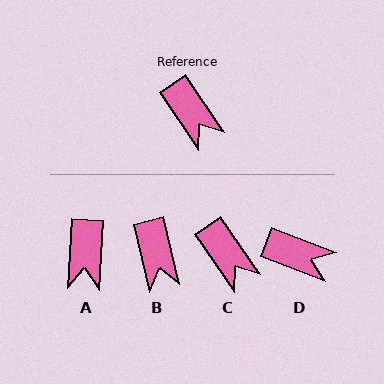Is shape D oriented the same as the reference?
No, it is off by about 35 degrees.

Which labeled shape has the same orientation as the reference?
C.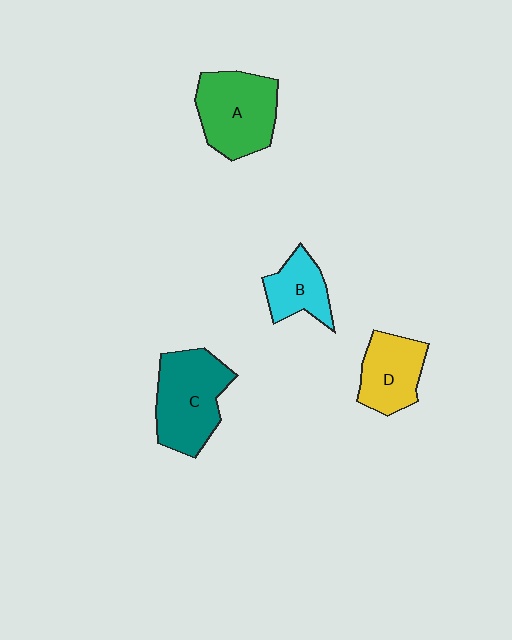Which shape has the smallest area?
Shape B (cyan).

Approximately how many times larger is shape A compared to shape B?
Approximately 1.7 times.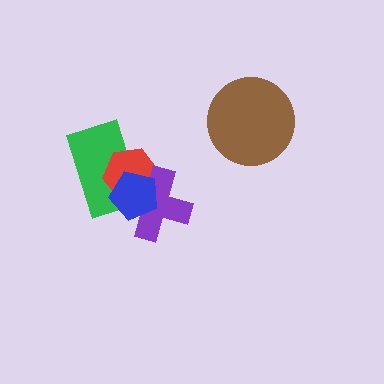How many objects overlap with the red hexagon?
3 objects overlap with the red hexagon.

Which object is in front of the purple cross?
The blue pentagon is in front of the purple cross.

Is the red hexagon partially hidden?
Yes, it is partially covered by another shape.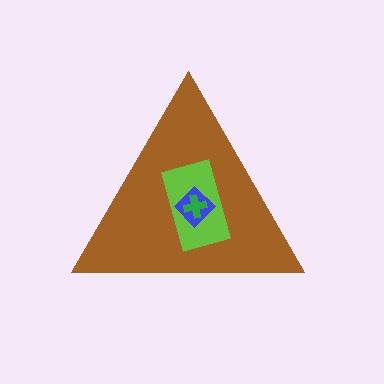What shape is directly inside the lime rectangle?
The blue diamond.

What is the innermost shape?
The green cross.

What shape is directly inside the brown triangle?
The lime rectangle.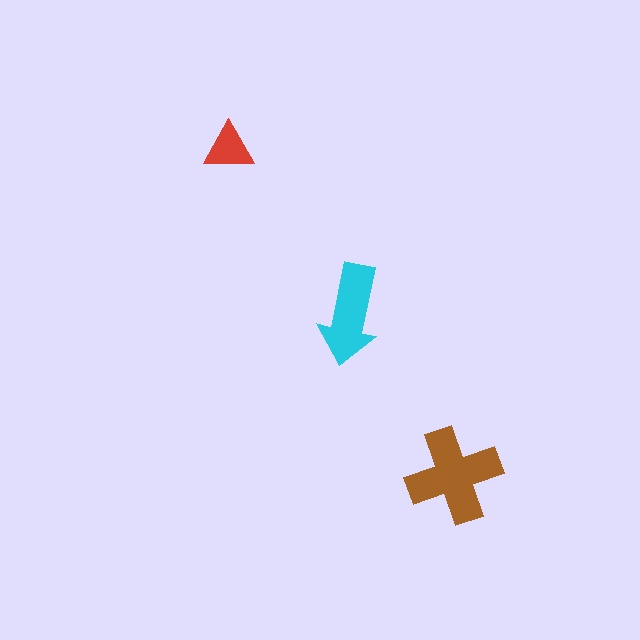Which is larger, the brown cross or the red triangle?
The brown cross.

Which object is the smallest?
The red triangle.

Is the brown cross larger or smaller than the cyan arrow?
Larger.